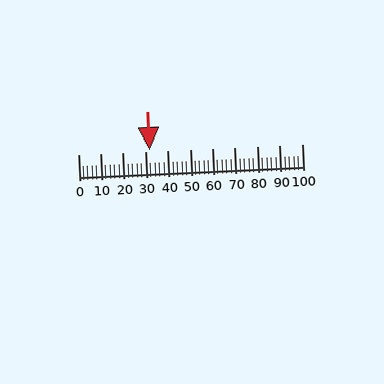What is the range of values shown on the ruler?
The ruler shows values from 0 to 100.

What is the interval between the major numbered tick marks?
The major tick marks are spaced 10 units apart.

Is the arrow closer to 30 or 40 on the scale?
The arrow is closer to 30.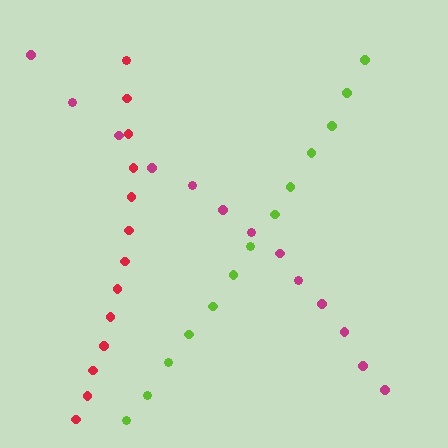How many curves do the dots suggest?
There are 3 distinct paths.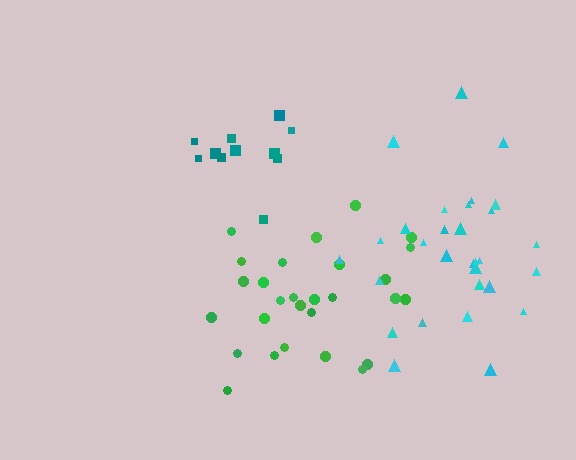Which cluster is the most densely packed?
Teal.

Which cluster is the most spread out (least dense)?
Cyan.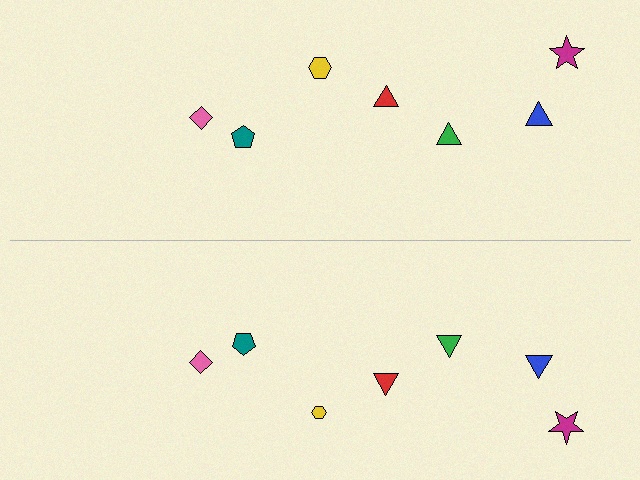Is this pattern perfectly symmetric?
No, the pattern is not perfectly symmetric. The yellow hexagon on the bottom side has a different size than its mirror counterpart.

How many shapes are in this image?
There are 14 shapes in this image.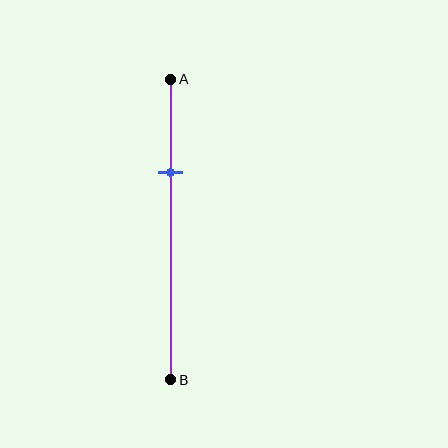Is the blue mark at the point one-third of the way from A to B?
Yes, the mark is approximately at the one-third point.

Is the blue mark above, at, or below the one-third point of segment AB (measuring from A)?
The blue mark is approximately at the one-third point of segment AB.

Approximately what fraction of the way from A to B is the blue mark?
The blue mark is approximately 30% of the way from A to B.